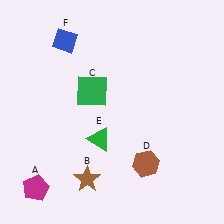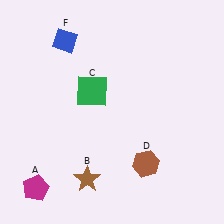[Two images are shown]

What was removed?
The green triangle (E) was removed in Image 2.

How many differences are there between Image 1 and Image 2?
There is 1 difference between the two images.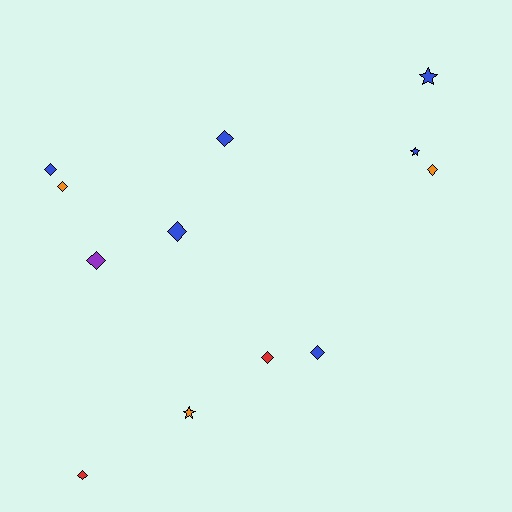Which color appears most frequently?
Blue, with 6 objects.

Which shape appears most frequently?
Diamond, with 9 objects.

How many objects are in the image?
There are 12 objects.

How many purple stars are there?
There are no purple stars.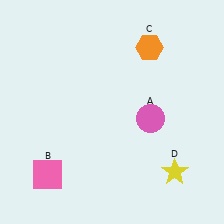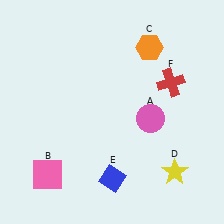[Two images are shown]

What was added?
A blue diamond (E), a red cross (F) were added in Image 2.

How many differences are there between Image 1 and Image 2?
There are 2 differences between the two images.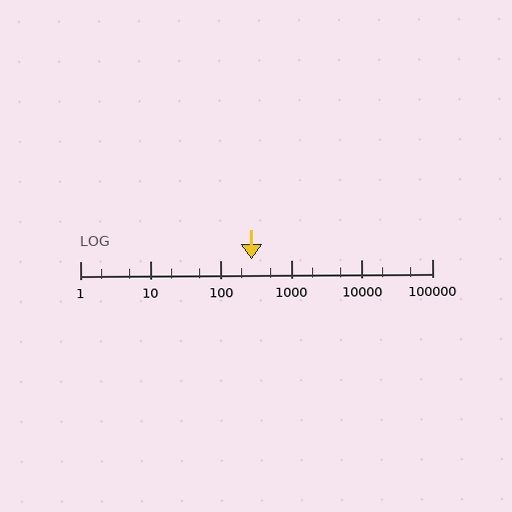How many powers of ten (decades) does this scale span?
The scale spans 5 decades, from 1 to 100000.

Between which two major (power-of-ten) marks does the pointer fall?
The pointer is between 100 and 1000.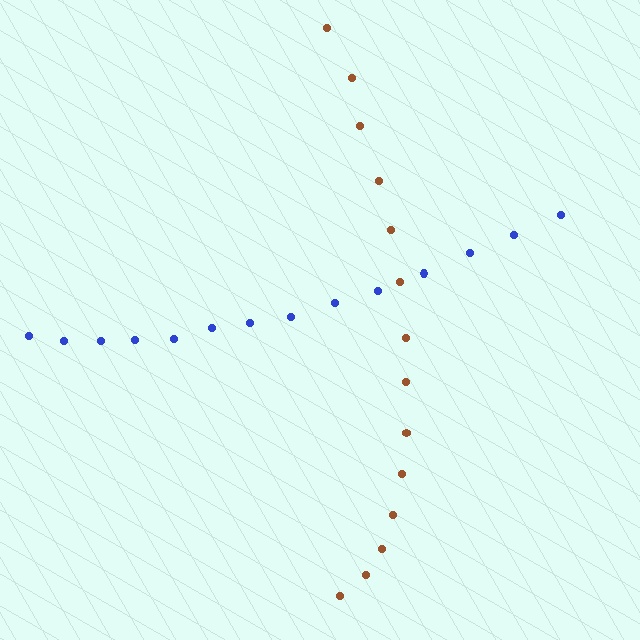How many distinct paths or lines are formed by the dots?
There are 2 distinct paths.